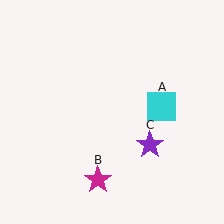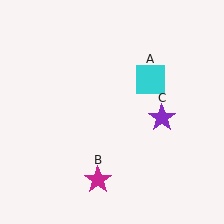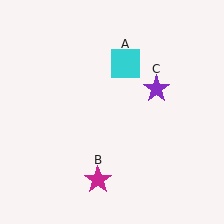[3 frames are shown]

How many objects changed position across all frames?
2 objects changed position: cyan square (object A), purple star (object C).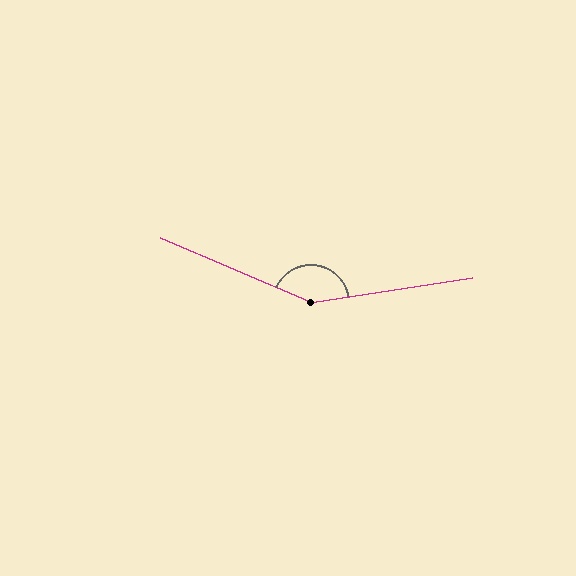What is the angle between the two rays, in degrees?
Approximately 148 degrees.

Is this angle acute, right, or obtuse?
It is obtuse.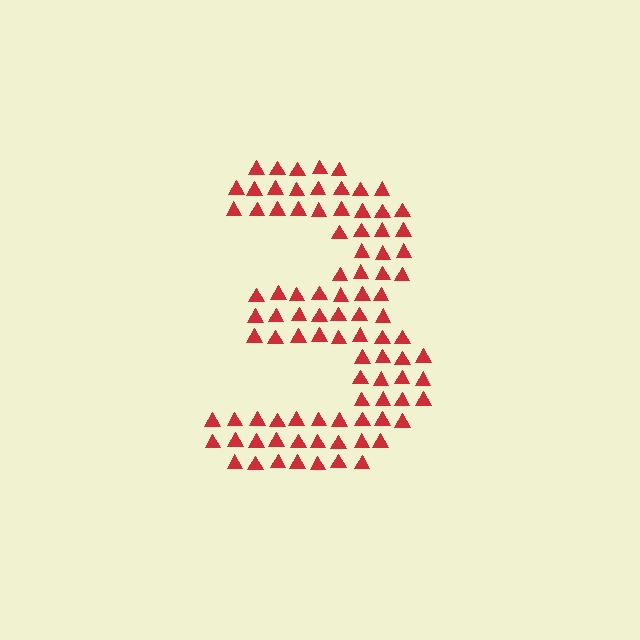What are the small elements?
The small elements are triangles.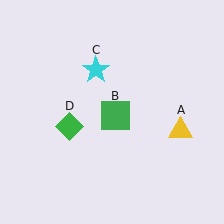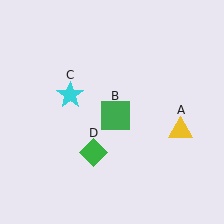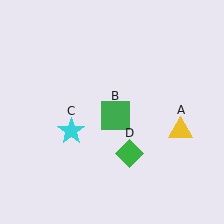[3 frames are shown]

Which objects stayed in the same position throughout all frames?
Yellow triangle (object A) and green square (object B) remained stationary.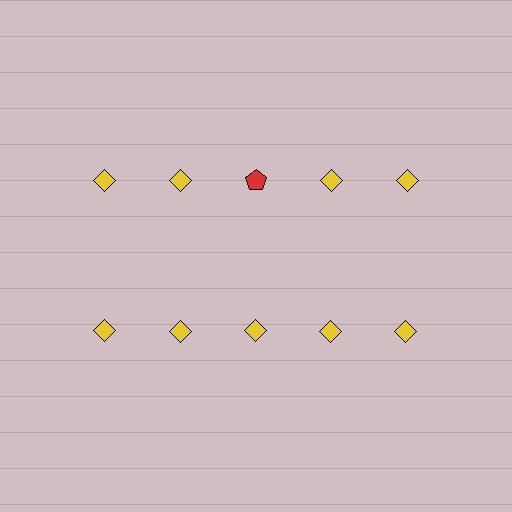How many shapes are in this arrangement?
There are 10 shapes arranged in a grid pattern.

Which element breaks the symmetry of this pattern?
The red pentagon in the top row, center column breaks the symmetry. All other shapes are yellow diamonds.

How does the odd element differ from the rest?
It differs in both color (red instead of yellow) and shape (pentagon instead of diamond).